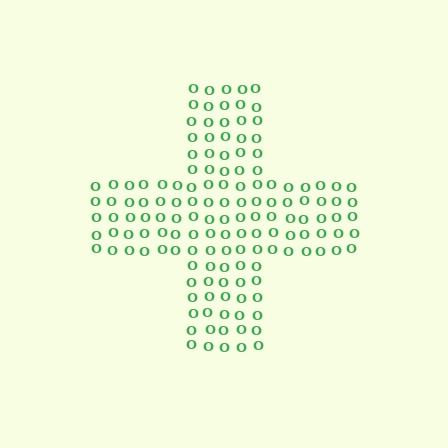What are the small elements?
The small elements are letter O's.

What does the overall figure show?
The overall figure shows a cross.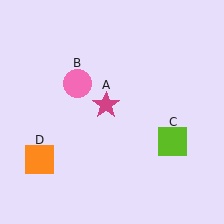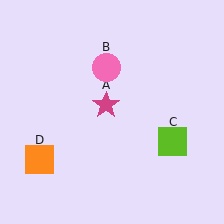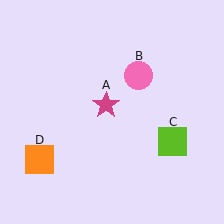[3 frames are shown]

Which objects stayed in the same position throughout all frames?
Magenta star (object A) and lime square (object C) and orange square (object D) remained stationary.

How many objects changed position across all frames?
1 object changed position: pink circle (object B).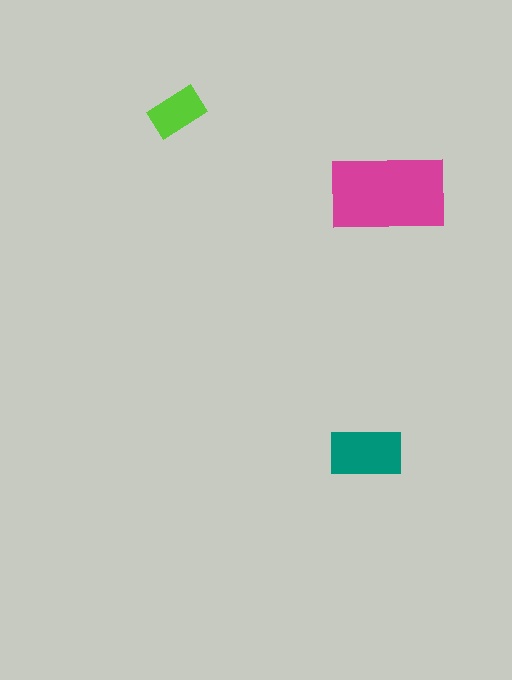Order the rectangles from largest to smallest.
the magenta one, the teal one, the lime one.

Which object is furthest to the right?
The magenta rectangle is rightmost.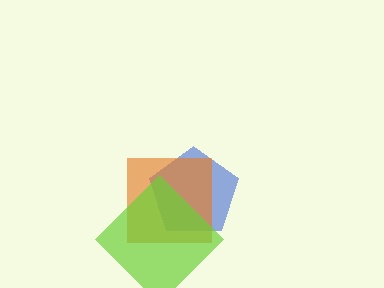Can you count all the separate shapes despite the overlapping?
Yes, there are 3 separate shapes.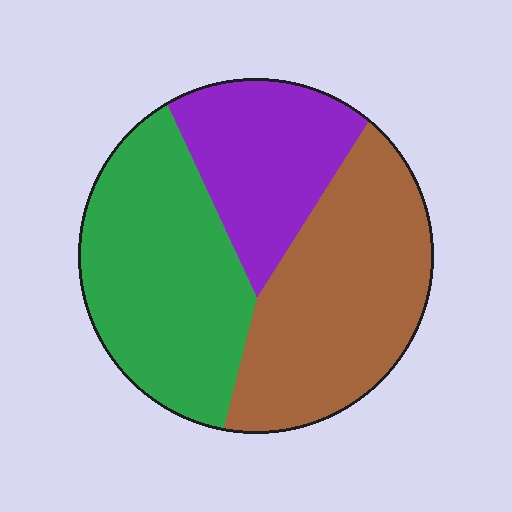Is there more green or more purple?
Green.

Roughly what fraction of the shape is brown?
Brown takes up about three eighths (3/8) of the shape.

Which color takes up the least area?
Purple, at roughly 25%.